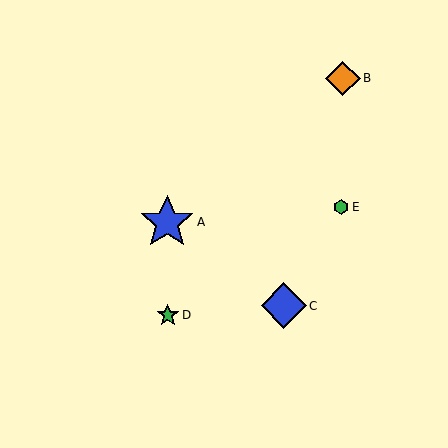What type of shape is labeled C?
Shape C is a blue diamond.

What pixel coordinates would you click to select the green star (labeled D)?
Click at (168, 315) to select the green star D.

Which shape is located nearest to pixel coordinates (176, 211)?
The blue star (labeled A) at (167, 222) is nearest to that location.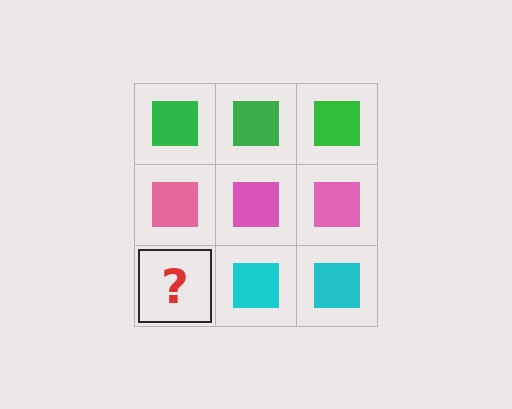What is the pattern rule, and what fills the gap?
The rule is that each row has a consistent color. The gap should be filled with a cyan square.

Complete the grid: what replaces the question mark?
The question mark should be replaced with a cyan square.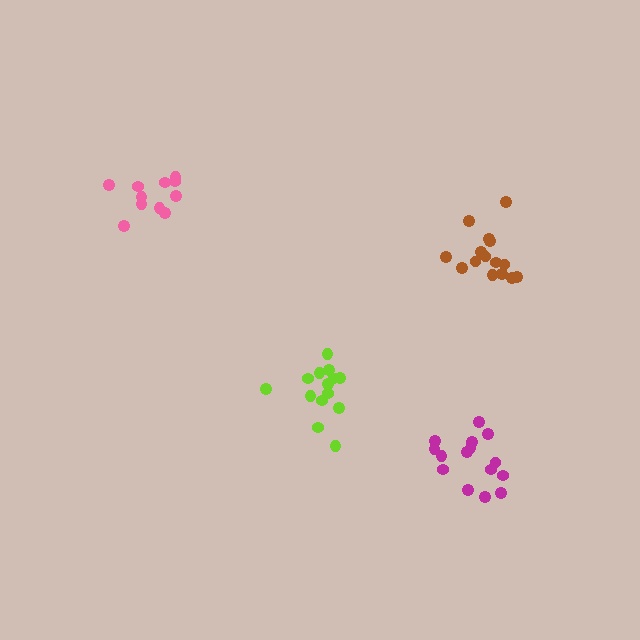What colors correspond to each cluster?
The clusters are colored: pink, lime, magenta, brown.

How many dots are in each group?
Group 1: 11 dots, Group 2: 14 dots, Group 3: 15 dots, Group 4: 15 dots (55 total).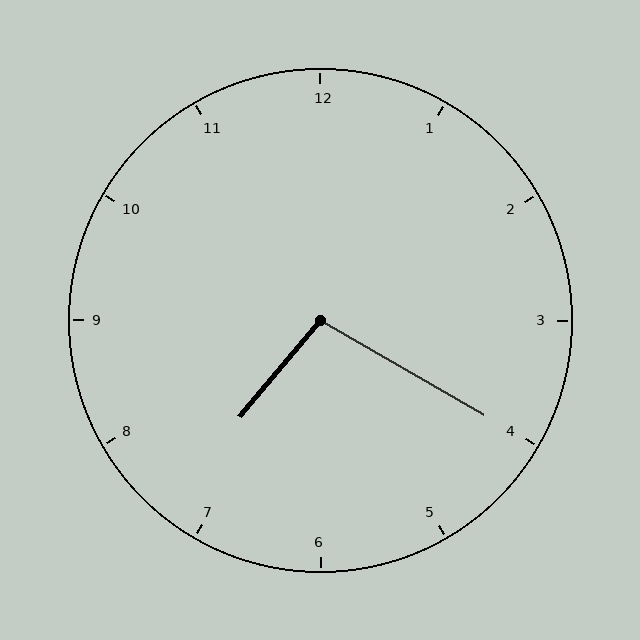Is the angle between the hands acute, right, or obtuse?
It is obtuse.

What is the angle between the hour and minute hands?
Approximately 100 degrees.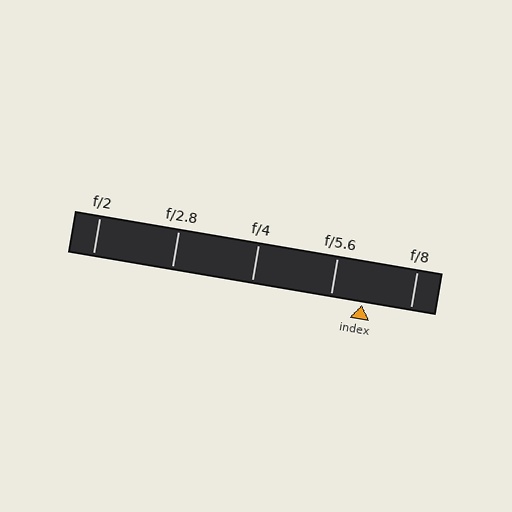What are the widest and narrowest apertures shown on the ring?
The widest aperture shown is f/2 and the narrowest is f/8.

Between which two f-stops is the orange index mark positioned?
The index mark is between f/5.6 and f/8.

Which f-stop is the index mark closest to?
The index mark is closest to f/5.6.